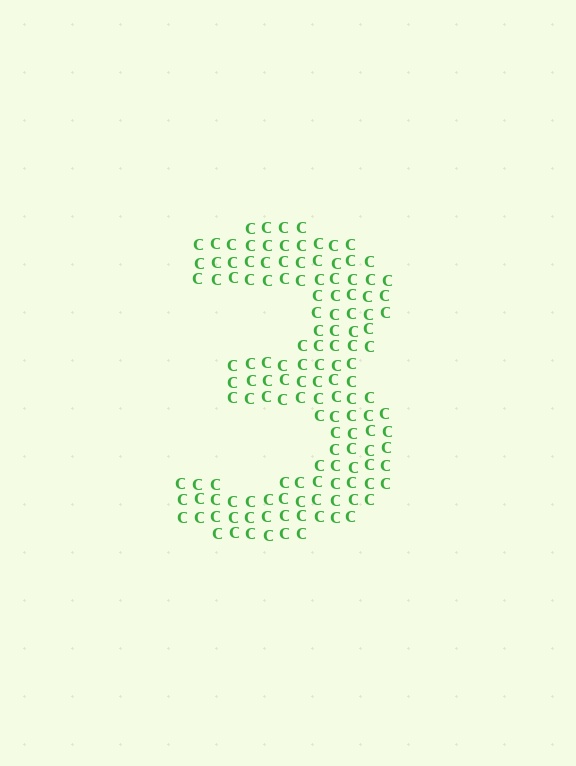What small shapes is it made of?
It is made of small letter C's.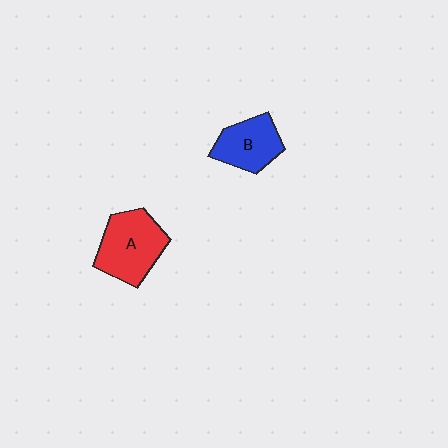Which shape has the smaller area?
Shape B (blue).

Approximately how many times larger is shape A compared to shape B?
Approximately 1.3 times.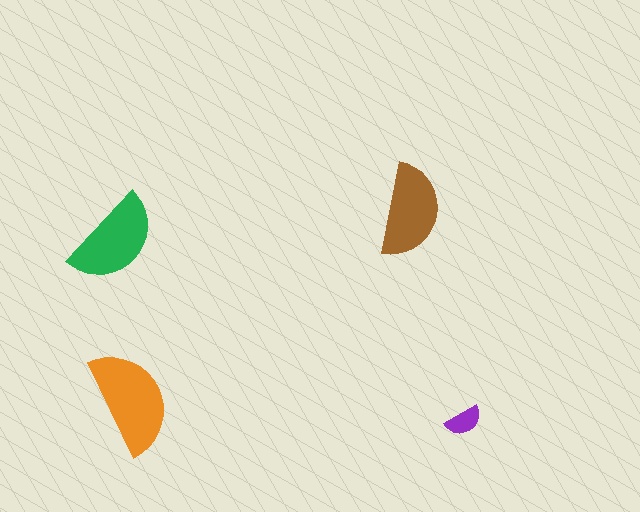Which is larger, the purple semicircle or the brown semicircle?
The brown one.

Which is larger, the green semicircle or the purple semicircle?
The green one.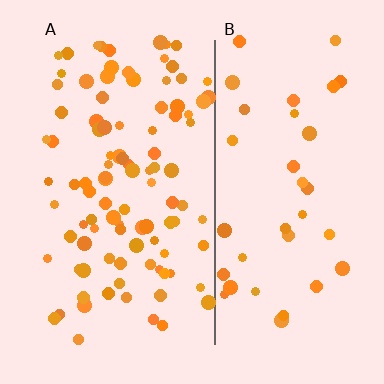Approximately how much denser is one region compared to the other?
Approximately 2.7× — region A over region B.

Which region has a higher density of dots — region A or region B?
A (the left).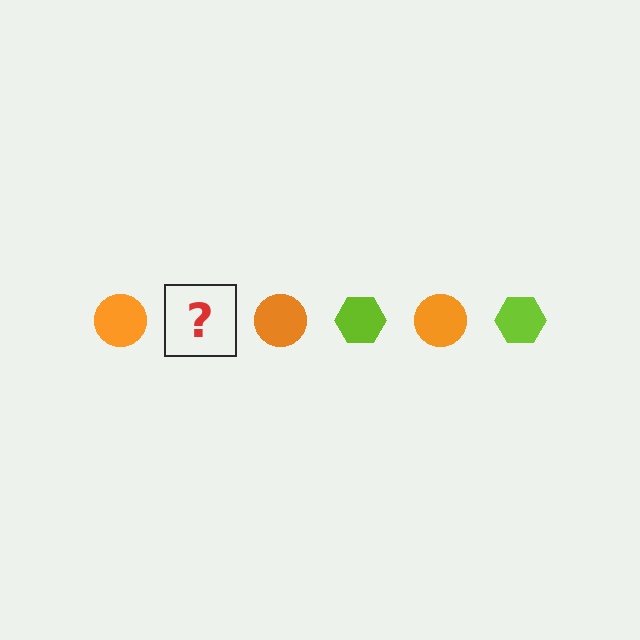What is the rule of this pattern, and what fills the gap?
The rule is that the pattern alternates between orange circle and lime hexagon. The gap should be filled with a lime hexagon.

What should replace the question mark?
The question mark should be replaced with a lime hexagon.